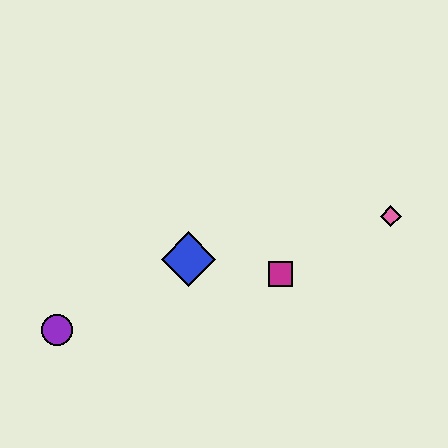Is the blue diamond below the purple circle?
No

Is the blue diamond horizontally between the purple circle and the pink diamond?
Yes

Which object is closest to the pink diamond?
The magenta square is closest to the pink diamond.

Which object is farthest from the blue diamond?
The pink diamond is farthest from the blue diamond.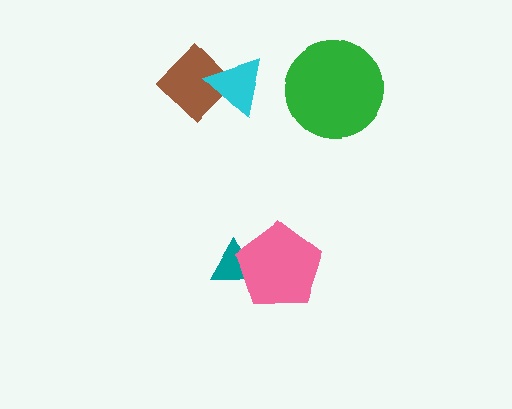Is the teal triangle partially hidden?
Yes, it is partially covered by another shape.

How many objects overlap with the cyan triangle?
1 object overlaps with the cyan triangle.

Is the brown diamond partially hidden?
Yes, it is partially covered by another shape.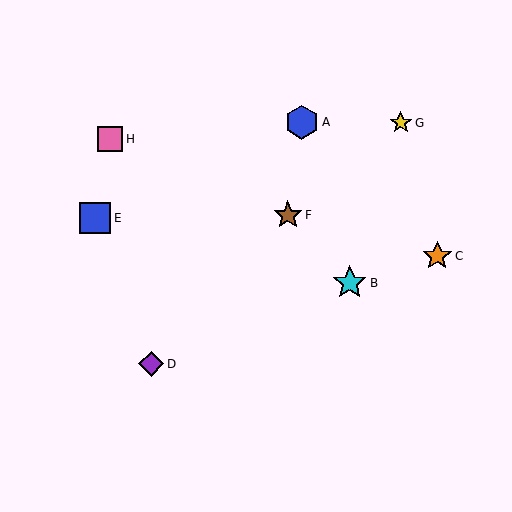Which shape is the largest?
The cyan star (labeled B) is the largest.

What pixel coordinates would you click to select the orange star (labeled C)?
Click at (437, 256) to select the orange star C.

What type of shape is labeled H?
Shape H is a pink square.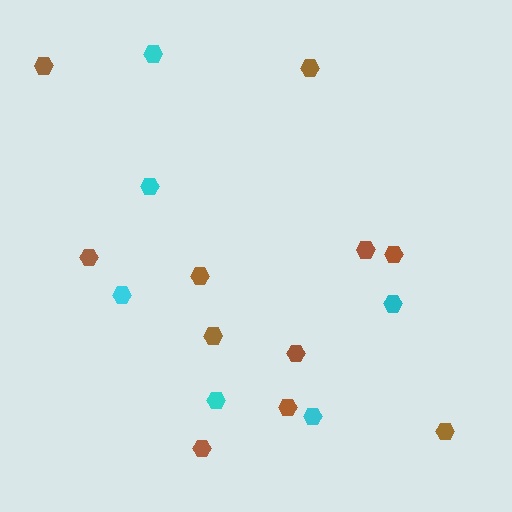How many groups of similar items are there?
There are 2 groups: one group of cyan hexagons (6) and one group of brown hexagons (11).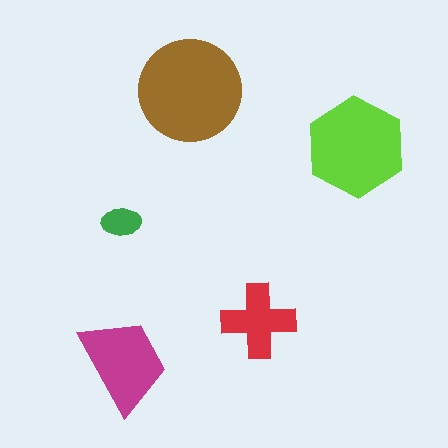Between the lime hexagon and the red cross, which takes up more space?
The lime hexagon.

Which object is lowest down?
The magenta trapezoid is bottommost.